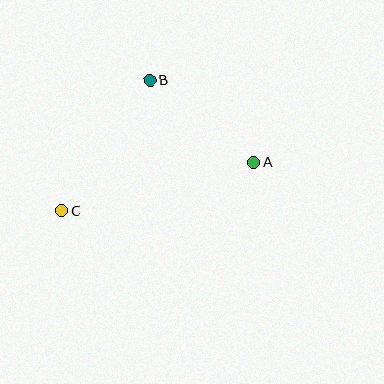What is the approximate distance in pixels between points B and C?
The distance between B and C is approximately 157 pixels.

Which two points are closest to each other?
Points A and B are closest to each other.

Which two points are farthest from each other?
Points A and C are farthest from each other.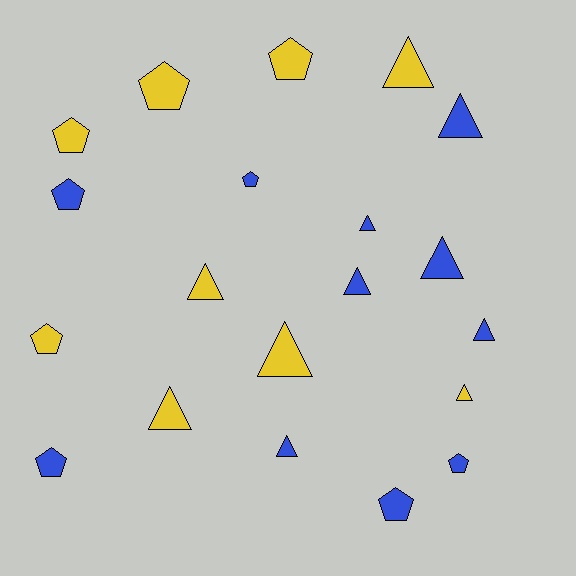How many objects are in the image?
There are 20 objects.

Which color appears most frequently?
Blue, with 11 objects.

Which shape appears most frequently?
Triangle, with 11 objects.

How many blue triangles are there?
There are 6 blue triangles.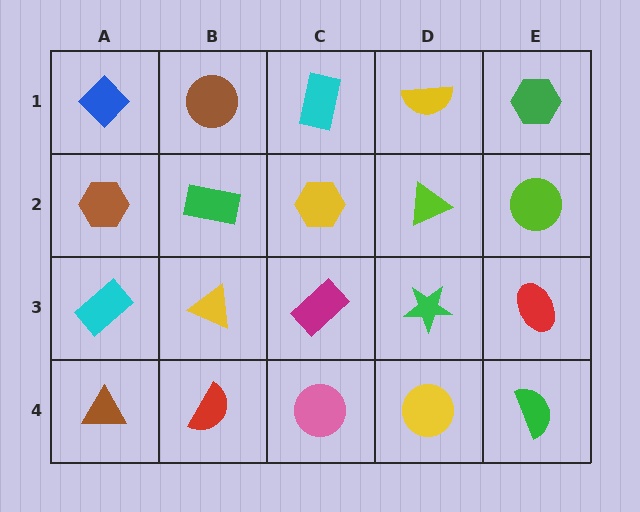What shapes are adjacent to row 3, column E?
A lime circle (row 2, column E), a green semicircle (row 4, column E), a green star (row 3, column D).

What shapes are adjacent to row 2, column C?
A cyan rectangle (row 1, column C), a magenta rectangle (row 3, column C), a green rectangle (row 2, column B), a lime triangle (row 2, column D).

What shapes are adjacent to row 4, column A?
A cyan rectangle (row 3, column A), a red semicircle (row 4, column B).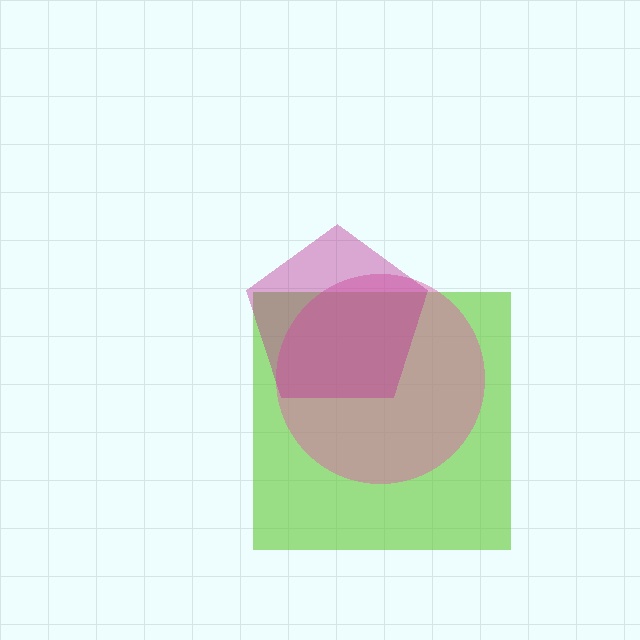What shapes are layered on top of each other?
The layered shapes are: a lime square, a pink circle, a magenta pentagon.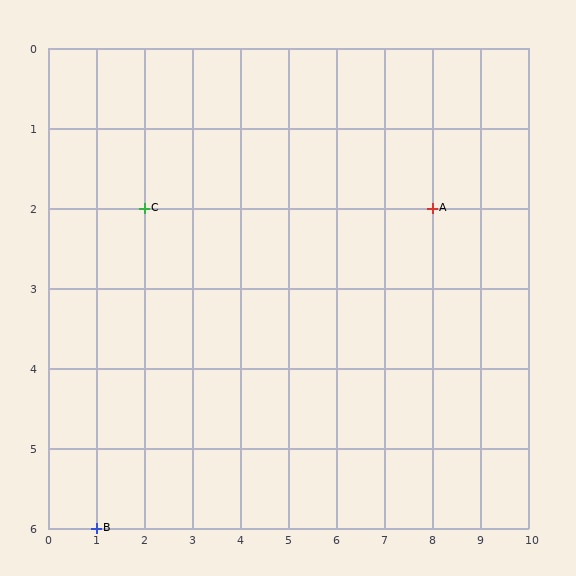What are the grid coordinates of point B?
Point B is at grid coordinates (1, 6).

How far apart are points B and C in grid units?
Points B and C are 1 column and 4 rows apart (about 4.1 grid units diagonally).